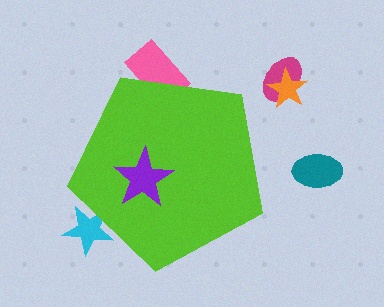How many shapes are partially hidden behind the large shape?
2 shapes are partially hidden.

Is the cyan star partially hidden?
Yes, the cyan star is partially hidden behind the lime pentagon.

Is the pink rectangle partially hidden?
Yes, the pink rectangle is partially hidden behind the lime pentagon.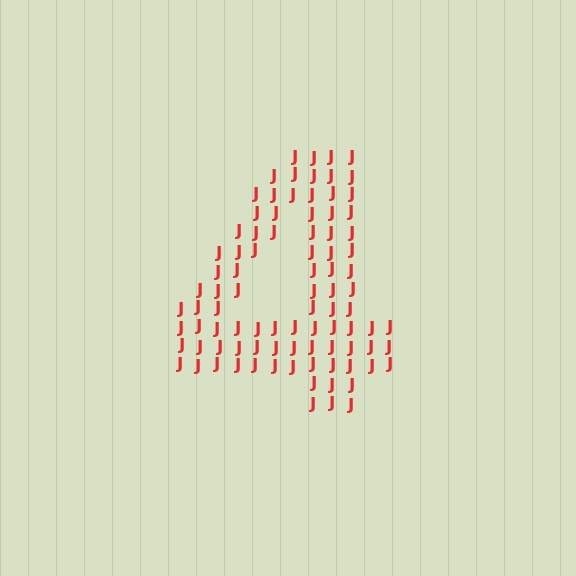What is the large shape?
The large shape is the digit 4.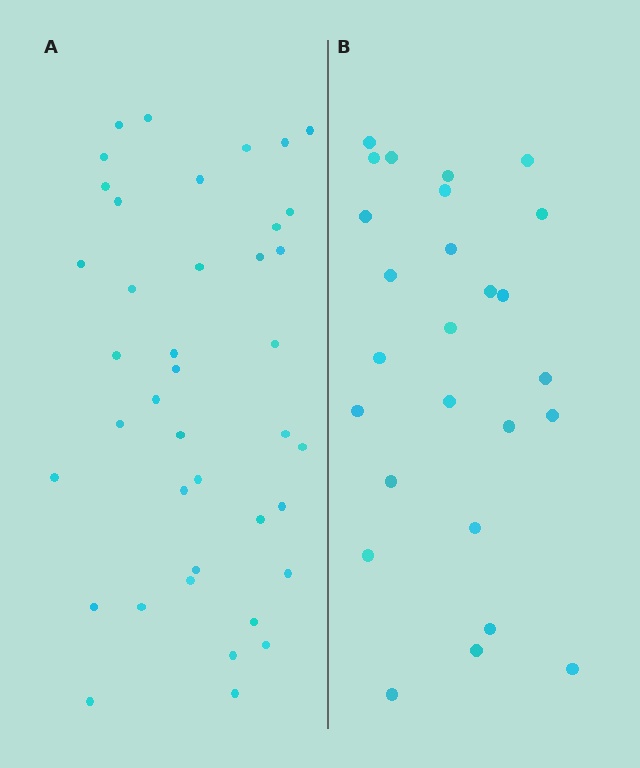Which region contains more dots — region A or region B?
Region A (the left region) has more dots.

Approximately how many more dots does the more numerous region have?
Region A has approximately 15 more dots than region B.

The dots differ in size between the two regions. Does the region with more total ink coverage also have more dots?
No. Region B has more total ink coverage because its dots are larger, but region A actually contains more individual dots. Total area can be misleading — the number of items is what matters here.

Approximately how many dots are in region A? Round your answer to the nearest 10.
About 40 dots.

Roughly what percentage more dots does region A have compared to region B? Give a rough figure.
About 55% more.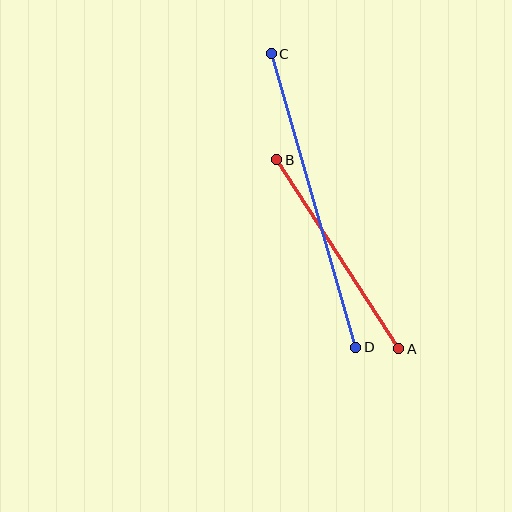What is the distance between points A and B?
The distance is approximately 225 pixels.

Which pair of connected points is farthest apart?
Points C and D are farthest apart.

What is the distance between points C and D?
The distance is approximately 305 pixels.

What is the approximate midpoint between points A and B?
The midpoint is at approximately (338, 254) pixels.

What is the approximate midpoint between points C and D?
The midpoint is at approximately (314, 200) pixels.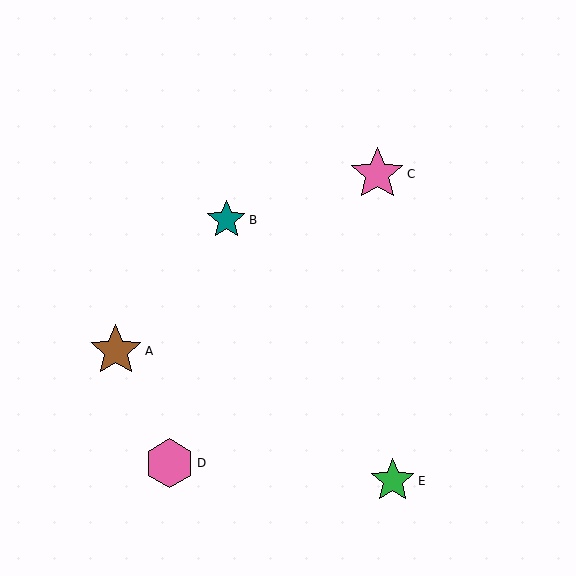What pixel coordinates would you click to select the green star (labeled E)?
Click at (393, 481) to select the green star E.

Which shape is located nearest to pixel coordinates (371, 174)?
The pink star (labeled C) at (377, 174) is nearest to that location.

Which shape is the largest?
The pink star (labeled C) is the largest.